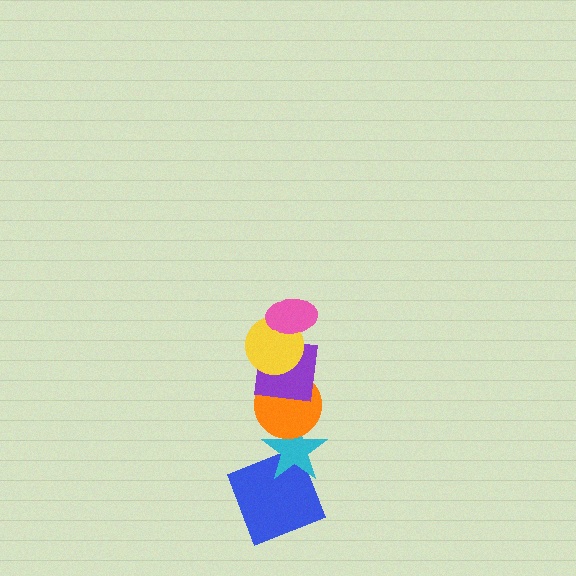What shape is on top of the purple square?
The yellow circle is on top of the purple square.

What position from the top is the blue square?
The blue square is 6th from the top.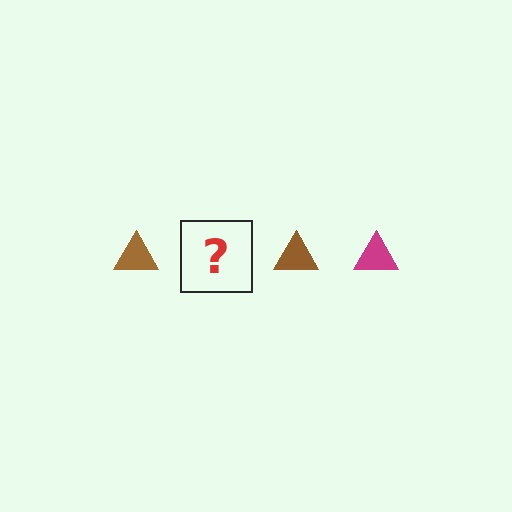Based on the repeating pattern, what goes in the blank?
The blank should be a magenta triangle.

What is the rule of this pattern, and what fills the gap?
The rule is that the pattern cycles through brown, magenta triangles. The gap should be filled with a magenta triangle.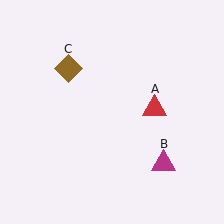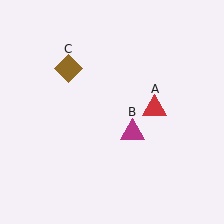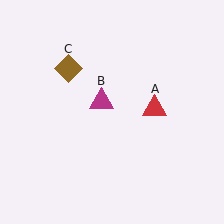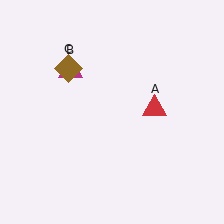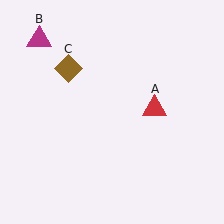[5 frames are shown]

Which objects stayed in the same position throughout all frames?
Red triangle (object A) and brown diamond (object C) remained stationary.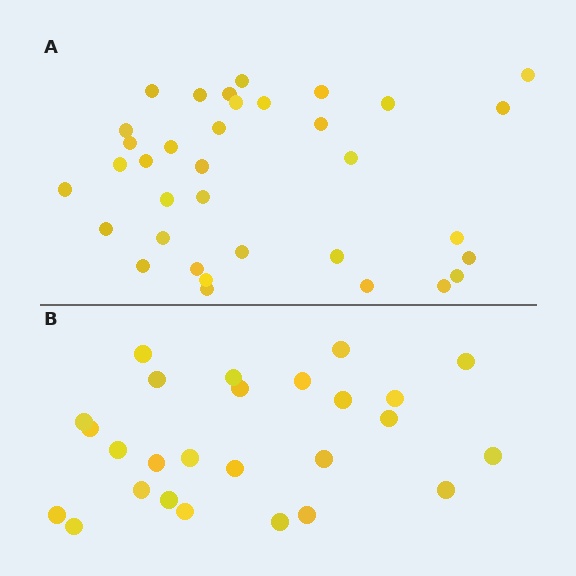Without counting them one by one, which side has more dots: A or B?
Region A (the top region) has more dots.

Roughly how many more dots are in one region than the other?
Region A has roughly 8 or so more dots than region B.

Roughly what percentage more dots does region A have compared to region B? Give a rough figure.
About 35% more.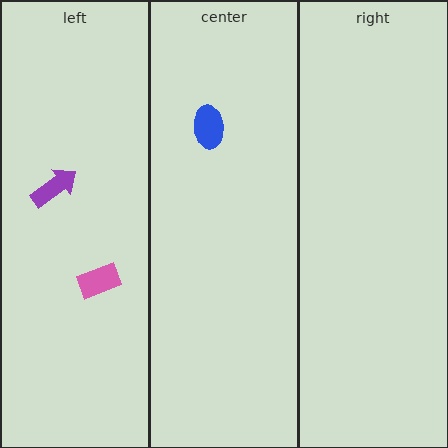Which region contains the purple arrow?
The left region.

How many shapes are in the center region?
1.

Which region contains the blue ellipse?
The center region.